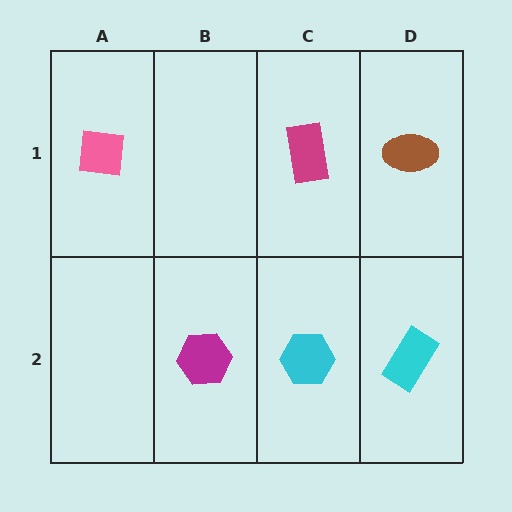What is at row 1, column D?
A brown ellipse.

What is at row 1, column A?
A pink square.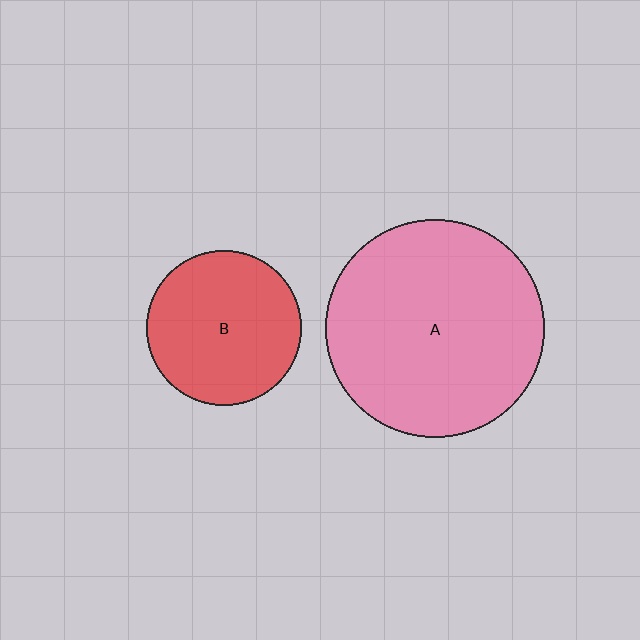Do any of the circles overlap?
No, none of the circles overlap.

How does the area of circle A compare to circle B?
Approximately 2.0 times.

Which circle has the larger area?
Circle A (pink).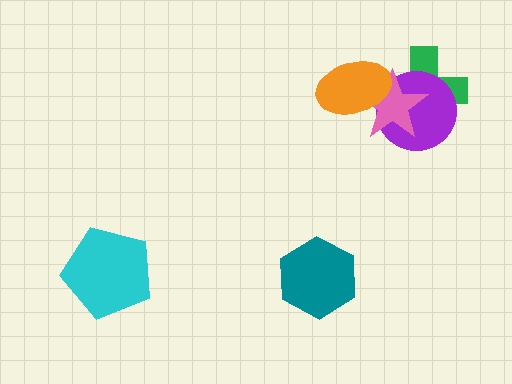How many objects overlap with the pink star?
3 objects overlap with the pink star.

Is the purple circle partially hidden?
Yes, it is partially covered by another shape.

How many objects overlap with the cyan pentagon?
0 objects overlap with the cyan pentagon.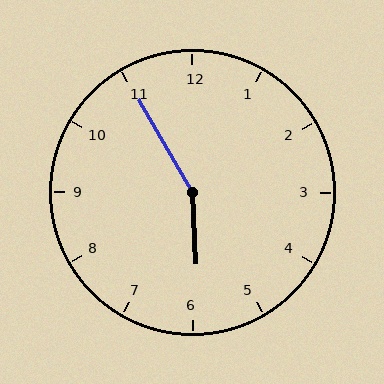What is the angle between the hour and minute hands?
Approximately 152 degrees.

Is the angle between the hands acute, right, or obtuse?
It is obtuse.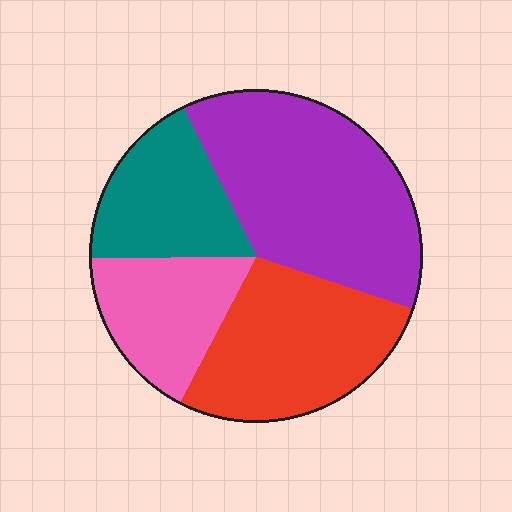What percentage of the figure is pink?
Pink takes up about one sixth (1/6) of the figure.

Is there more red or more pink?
Red.